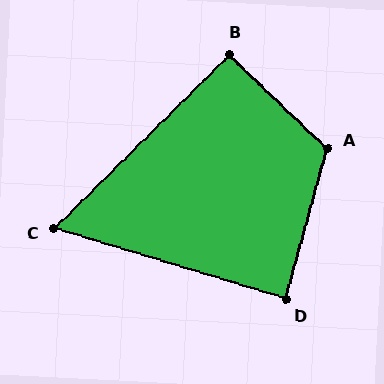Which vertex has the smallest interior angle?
C, at approximately 62 degrees.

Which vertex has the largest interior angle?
A, at approximately 118 degrees.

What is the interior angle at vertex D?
Approximately 88 degrees (approximately right).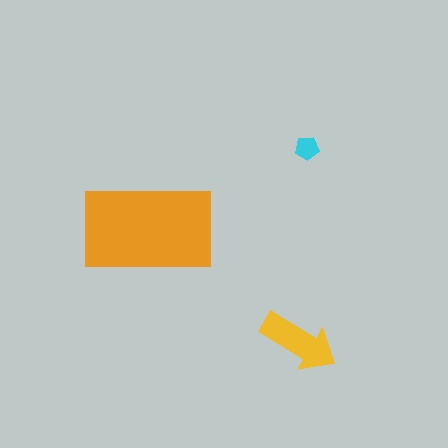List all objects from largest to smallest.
The orange rectangle, the yellow arrow, the cyan pentagon.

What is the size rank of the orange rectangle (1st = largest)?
1st.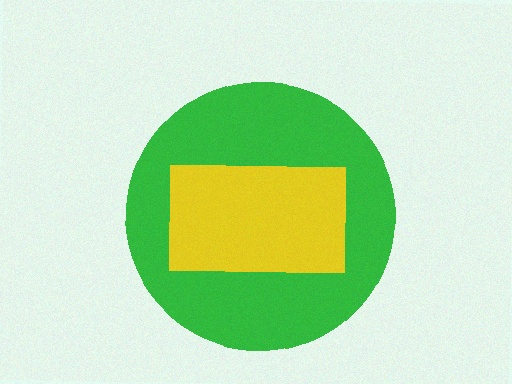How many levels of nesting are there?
2.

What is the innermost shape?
The yellow rectangle.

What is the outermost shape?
The green circle.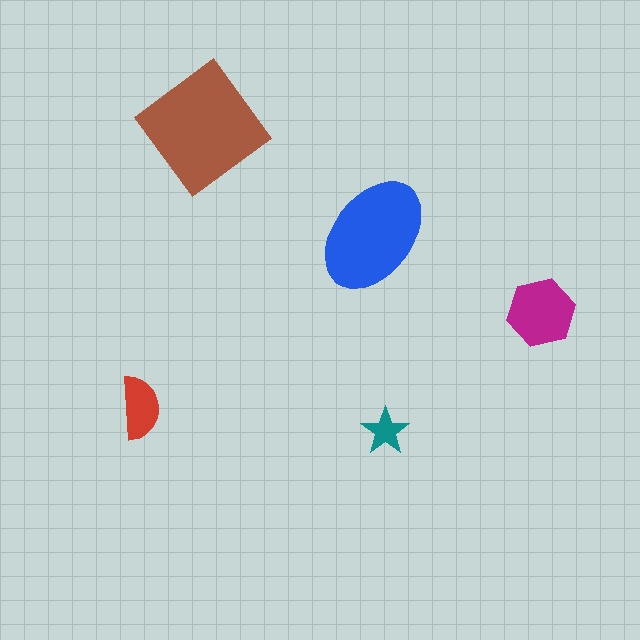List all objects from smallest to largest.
The teal star, the red semicircle, the magenta hexagon, the blue ellipse, the brown diamond.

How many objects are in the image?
There are 5 objects in the image.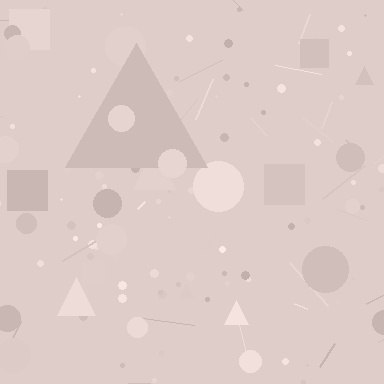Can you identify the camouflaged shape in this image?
The camouflaged shape is a triangle.